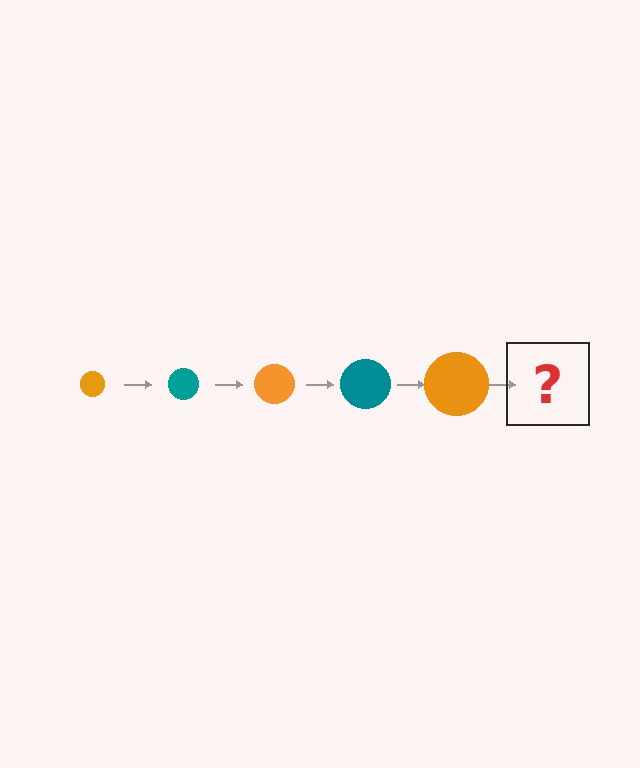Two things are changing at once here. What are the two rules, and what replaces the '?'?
The two rules are that the circle grows larger each step and the color cycles through orange and teal. The '?' should be a teal circle, larger than the previous one.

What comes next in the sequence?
The next element should be a teal circle, larger than the previous one.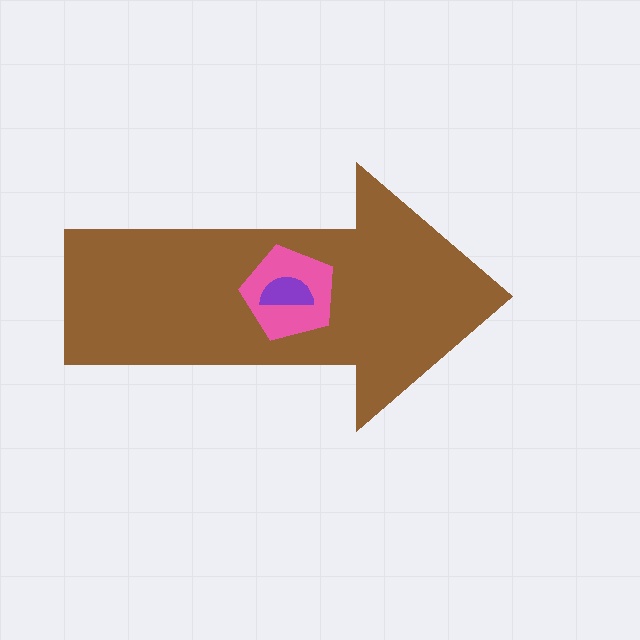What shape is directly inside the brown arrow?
The pink pentagon.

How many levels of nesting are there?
3.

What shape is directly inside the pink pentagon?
The purple semicircle.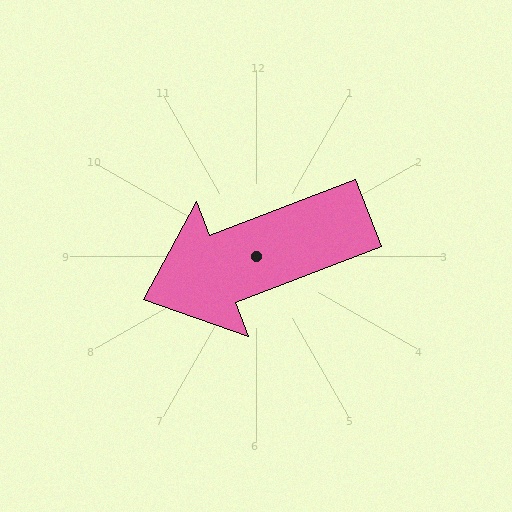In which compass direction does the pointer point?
West.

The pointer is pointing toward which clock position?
Roughly 8 o'clock.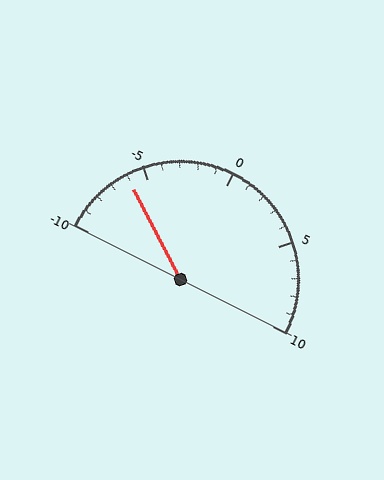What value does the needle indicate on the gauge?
The needle indicates approximately -6.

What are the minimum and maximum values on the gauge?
The gauge ranges from -10 to 10.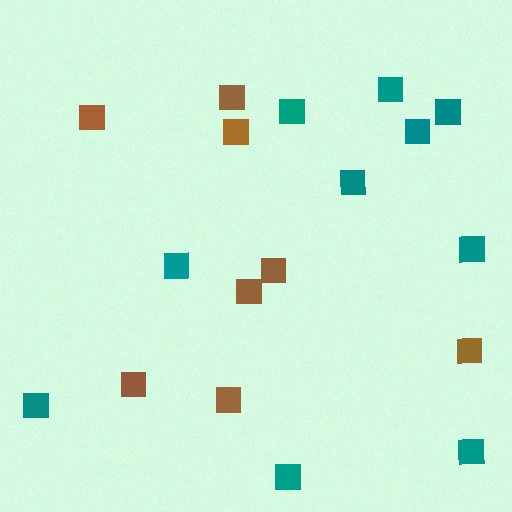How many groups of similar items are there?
There are 2 groups: one group of brown squares (8) and one group of teal squares (10).